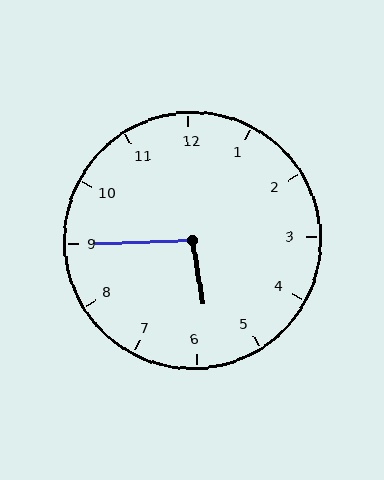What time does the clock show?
5:45.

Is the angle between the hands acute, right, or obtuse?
It is obtuse.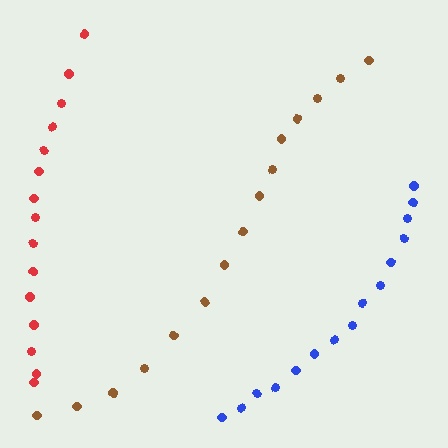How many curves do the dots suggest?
There are 3 distinct paths.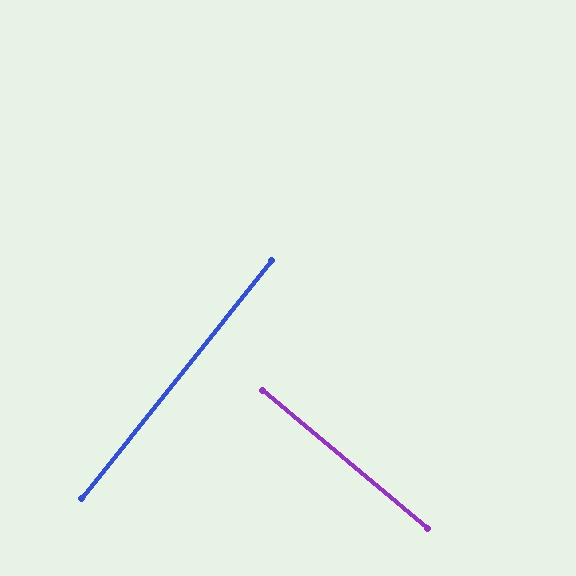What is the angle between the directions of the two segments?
Approximately 89 degrees.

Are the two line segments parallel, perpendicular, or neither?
Perpendicular — they meet at approximately 89°.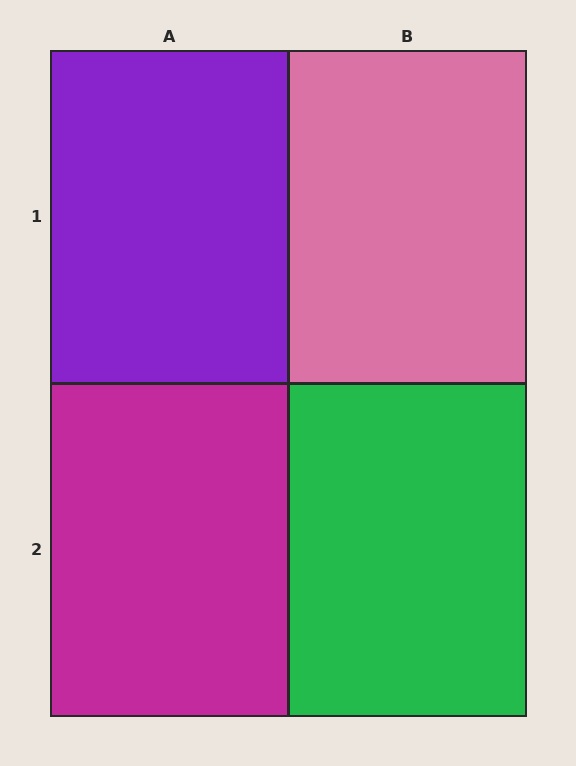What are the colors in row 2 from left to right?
Magenta, green.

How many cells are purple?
1 cell is purple.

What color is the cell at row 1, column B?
Pink.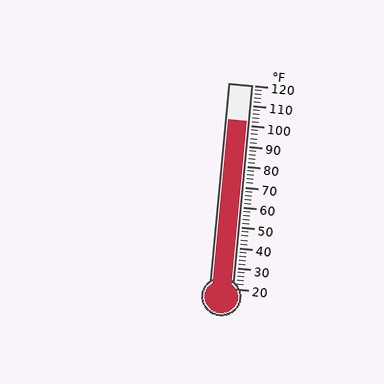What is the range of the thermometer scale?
The thermometer scale ranges from 20°F to 120°F.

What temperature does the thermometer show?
The thermometer shows approximately 102°F.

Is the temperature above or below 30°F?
The temperature is above 30°F.